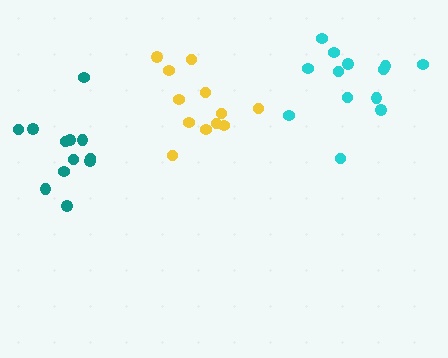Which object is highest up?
The cyan cluster is topmost.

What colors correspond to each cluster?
The clusters are colored: yellow, cyan, teal.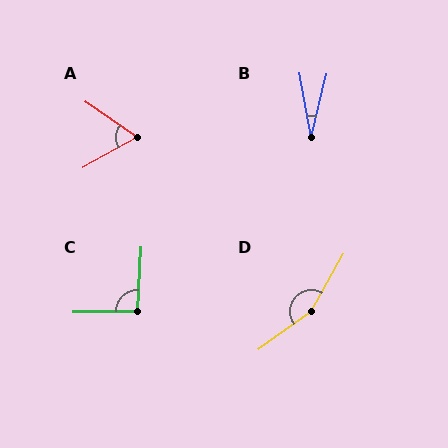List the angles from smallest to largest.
B (23°), A (64°), C (93°), D (155°).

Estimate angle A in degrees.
Approximately 64 degrees.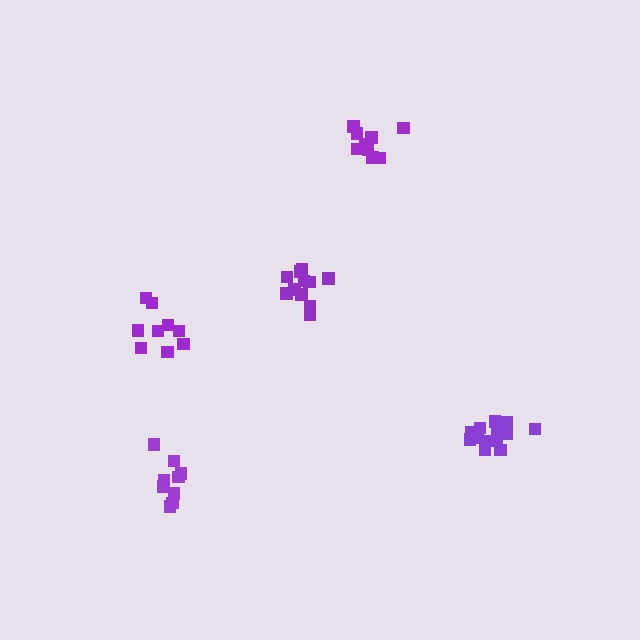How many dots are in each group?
Group 1: 9 dots, Group 2: 13 dots, Group 3: 11 dots, Group 4: 9 dots, Group 5: 9 dots (51 total).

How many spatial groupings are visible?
There are 5 spatial groupings.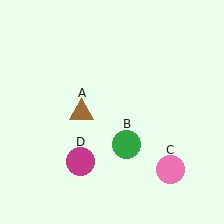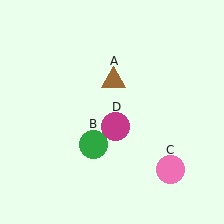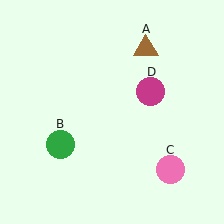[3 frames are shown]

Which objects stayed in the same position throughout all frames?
Pink circle (object C) remained stationary.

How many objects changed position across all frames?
3 objects changed position: brown triangle (object A), green circle (object B), magenta circle (object D).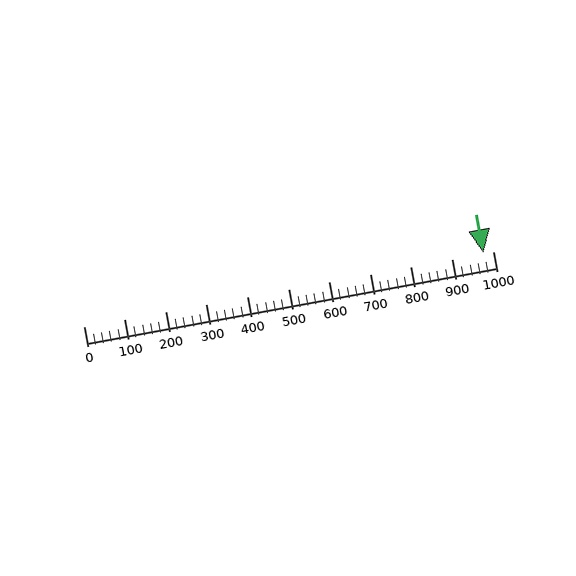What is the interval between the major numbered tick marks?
The major tick marks are spaced 100 units apart.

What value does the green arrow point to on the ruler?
The green arrow points to approximately 977.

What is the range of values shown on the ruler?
The ruler shows values from 0 to 1000.